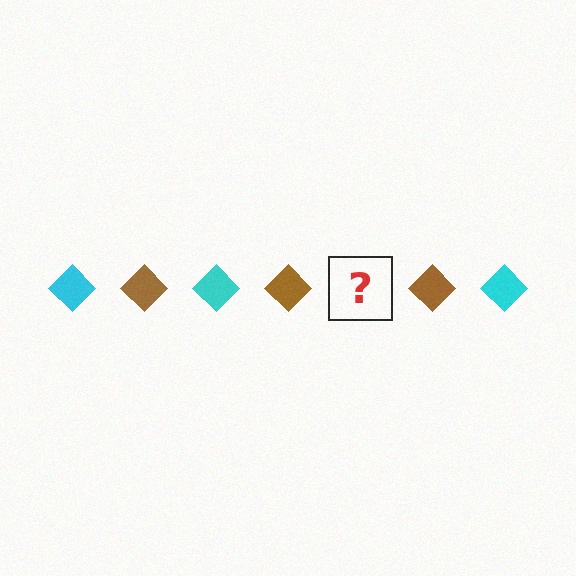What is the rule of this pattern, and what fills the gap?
The rule is that the pattern cycles through cyan, brown diamonds. The gap should be filled with a cyan diamond.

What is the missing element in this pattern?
The missing element is a cyan diamond.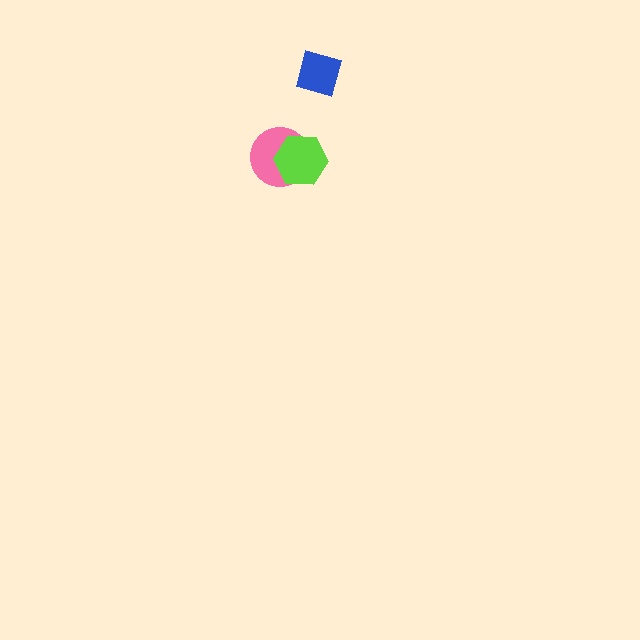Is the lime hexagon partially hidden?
No, no other shape covers it.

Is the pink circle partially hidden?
Yes, it is partially covered by another shape.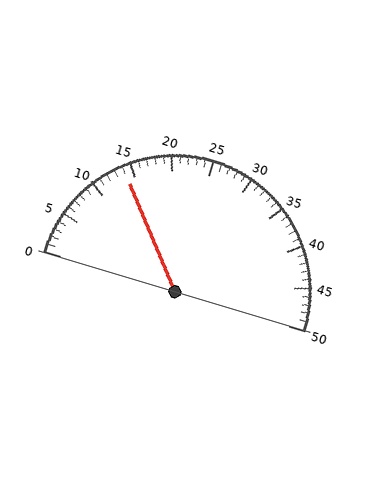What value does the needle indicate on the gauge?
The needle indicates approximately 14.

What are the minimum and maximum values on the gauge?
The gauge ranges from 0 to 50.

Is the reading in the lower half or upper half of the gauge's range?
The reading is in the lower half of the range (0 to 50).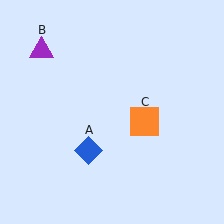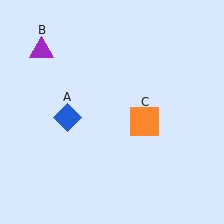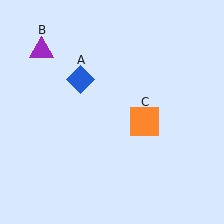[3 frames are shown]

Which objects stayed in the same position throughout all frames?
Purple triangle (object B) and orange square (object C) remained stationary.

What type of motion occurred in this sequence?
The blue diamond (object A) rotated clockwise around the center of the scene.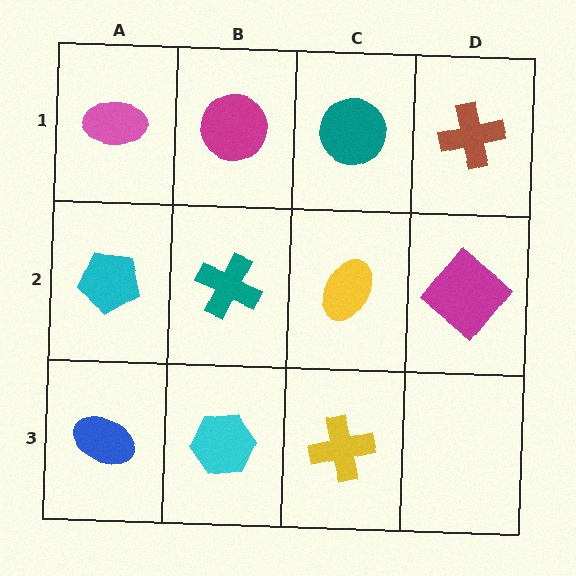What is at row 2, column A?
A cyan pentagon.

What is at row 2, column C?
A yellow ellipse.